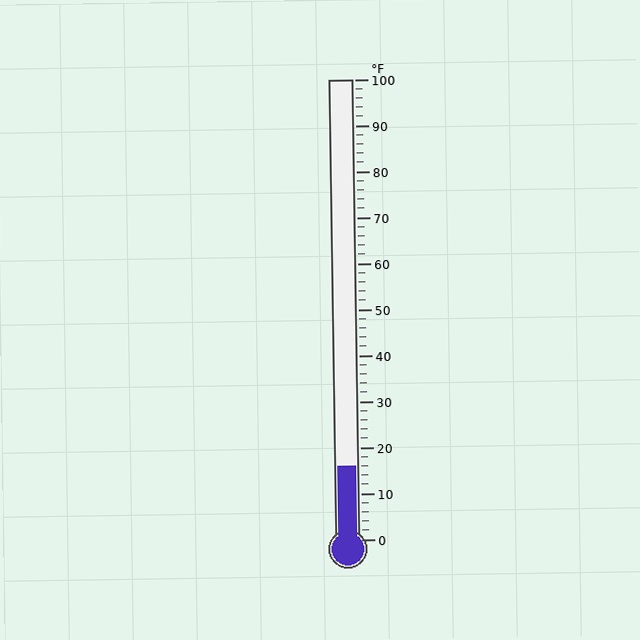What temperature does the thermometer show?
The thermometer shows approximately 16°F.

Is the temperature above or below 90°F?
The temperature is below 90°F.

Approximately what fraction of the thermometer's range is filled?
The thermometer is filled to approximately 15% of its range.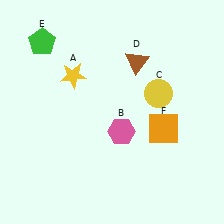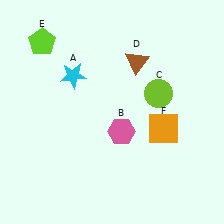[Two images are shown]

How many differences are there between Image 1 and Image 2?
There are 3 differences between the two images.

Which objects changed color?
A changed from yellow to cyan. C changed from yellow to lime. E changed from green to lime.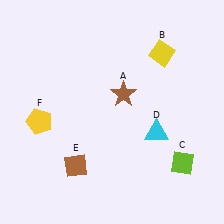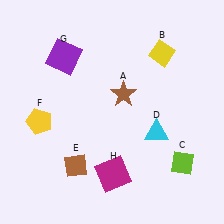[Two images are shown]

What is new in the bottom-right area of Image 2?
A magenta square (H) was added in the bottom-right area of Image 2.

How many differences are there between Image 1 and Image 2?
There are 2 differences between the two images.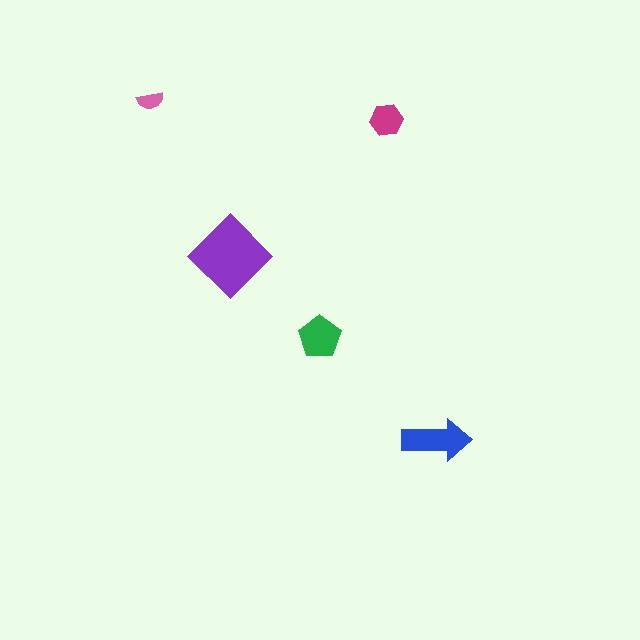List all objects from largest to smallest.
The purple diamond, the blue arrow, the green pentagon, the magenta hexagon, the pink semicircle.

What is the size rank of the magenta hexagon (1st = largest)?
4th.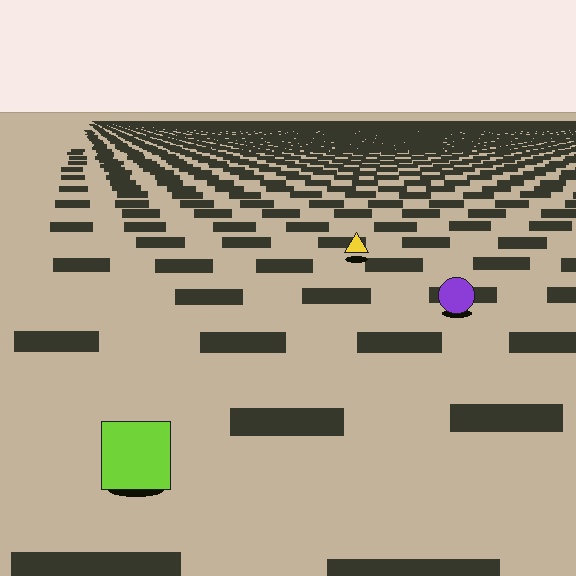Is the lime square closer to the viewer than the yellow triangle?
Yes. The lime square is closer — you can tell from the texture gradient: the ground texture is coarser near it.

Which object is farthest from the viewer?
The yellow triangle is farthest from the viewer. It appears smaller and the ground texture around it is denser.